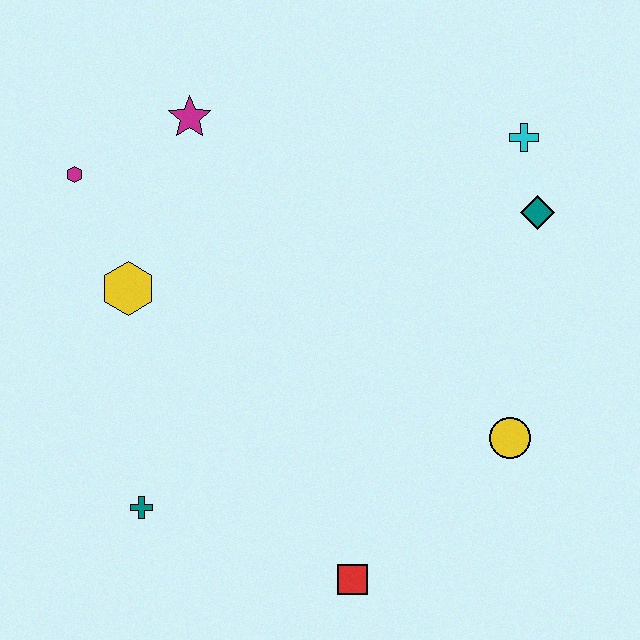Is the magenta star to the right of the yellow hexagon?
Yes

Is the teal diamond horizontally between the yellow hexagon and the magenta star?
No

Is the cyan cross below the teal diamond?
No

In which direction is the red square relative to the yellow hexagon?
The red square is below the yellow hexagon.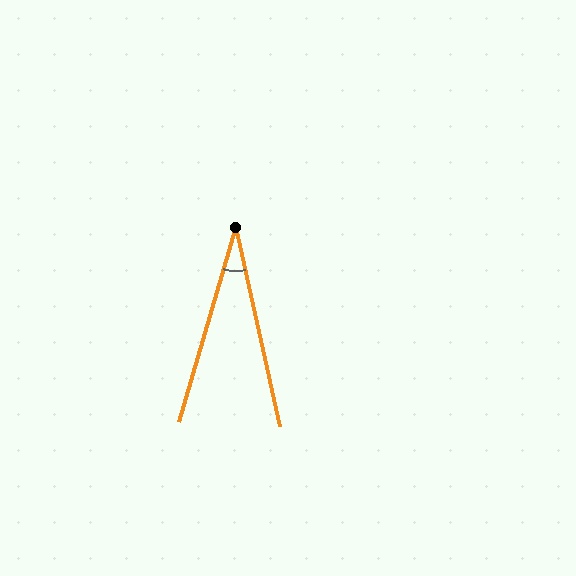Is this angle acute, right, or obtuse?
It is acute.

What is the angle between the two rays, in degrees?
Approximately 29 degrees.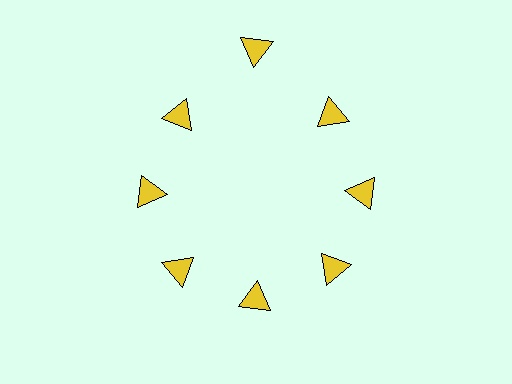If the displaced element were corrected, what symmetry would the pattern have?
It would have 8-fold rotational symmetry — the pattern would map onto itself every 45 degrees.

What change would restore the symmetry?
The symmetry would be restored by moving it inward, back onto the ring so that all 8 triangles sit at equal angles and equal distance from the center.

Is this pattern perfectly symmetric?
No. The 8 yellow triangles are arranged in a ring, but one element near the 12 o'clock position is pushed outward from the center, breaking the 8-fold rotational symmetry.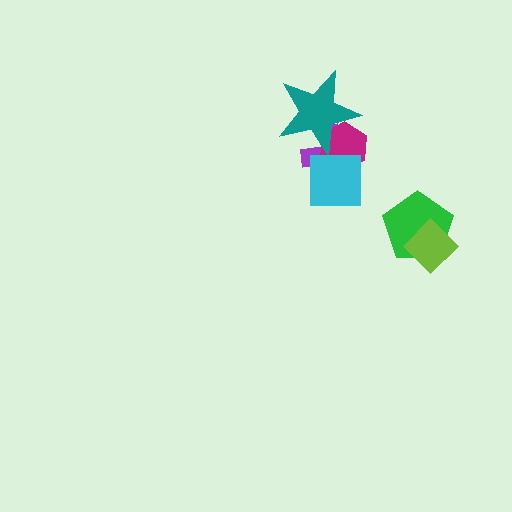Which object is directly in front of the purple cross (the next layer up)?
The magenta hexagon is directly in front of the purple cross.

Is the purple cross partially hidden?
Yes, it is partially covered by another shape.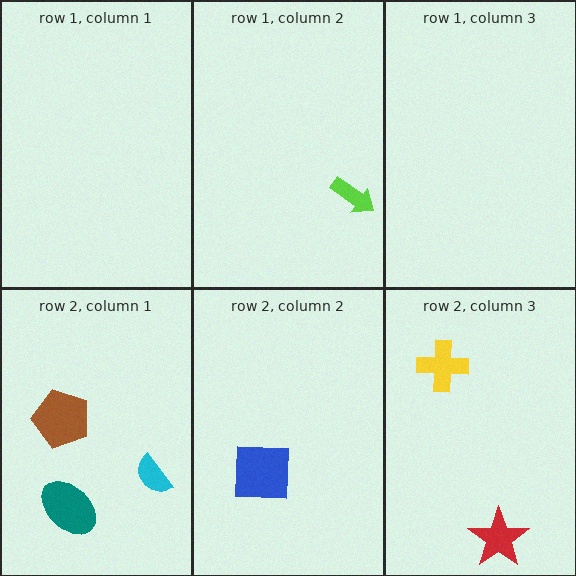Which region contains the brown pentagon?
The row 2, column 1 region.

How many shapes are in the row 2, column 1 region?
3.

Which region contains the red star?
The row 2, column 3 region.